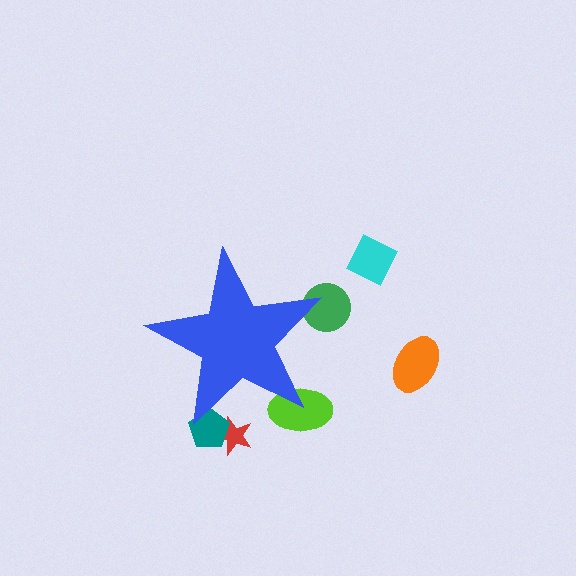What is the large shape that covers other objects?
A blue star.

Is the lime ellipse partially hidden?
Yes, the lime ellipse is partially hidden behind the blue star.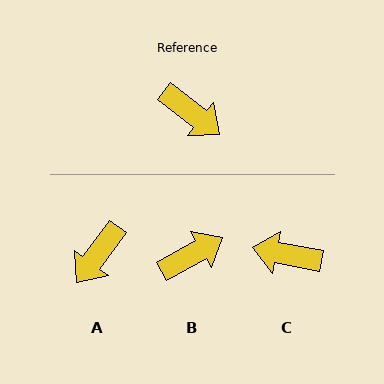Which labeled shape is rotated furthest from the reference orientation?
C, about 153 degrees away.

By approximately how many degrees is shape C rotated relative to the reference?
Approximately 153 degrees clockwise.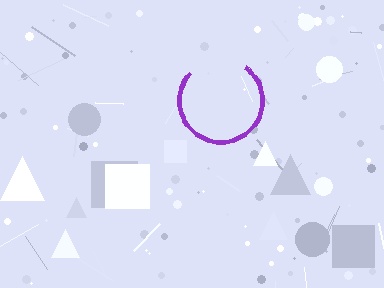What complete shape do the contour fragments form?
The contour fragments form a circle.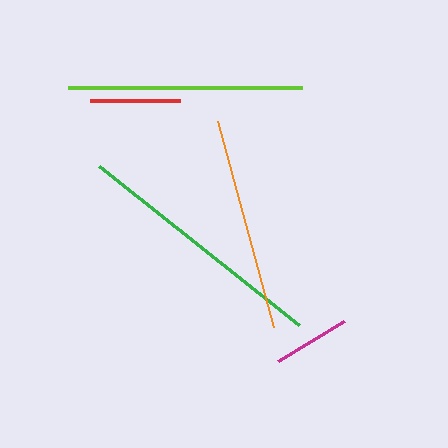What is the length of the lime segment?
The lime segment is approximately 233 pixels long.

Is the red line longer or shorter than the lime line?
The lime line is longer than the red line.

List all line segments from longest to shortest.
From longest to shortest: green, lime, orange, red, magenta.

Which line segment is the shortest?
The magenta line is the shortest at approximately 76 pixels.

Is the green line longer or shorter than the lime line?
The green line is longer than the lime line.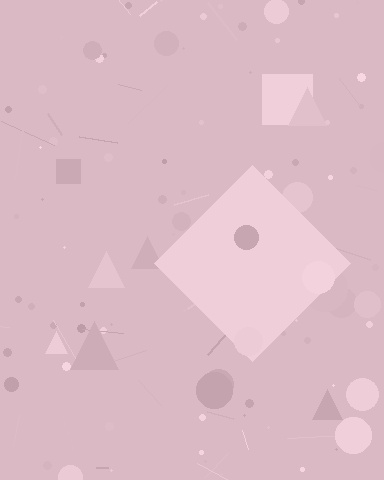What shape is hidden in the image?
A diamond is hidden in the image.